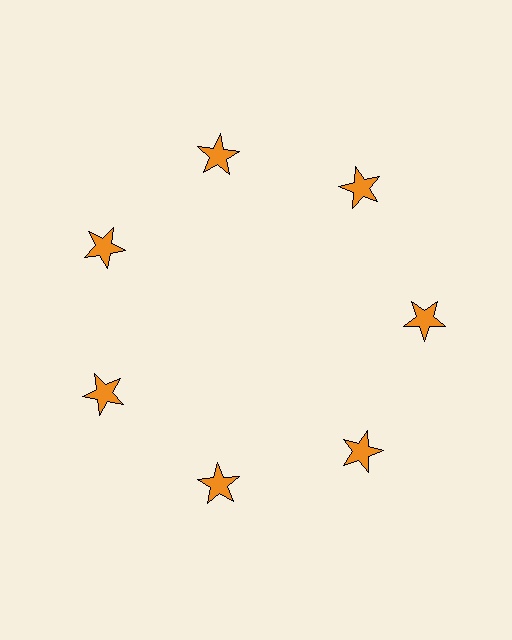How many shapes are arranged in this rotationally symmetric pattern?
There are 7 shapes, arranged in 7 groups of 1.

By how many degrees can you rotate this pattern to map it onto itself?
The pattern maps onto itself every 51 degrees of rotation.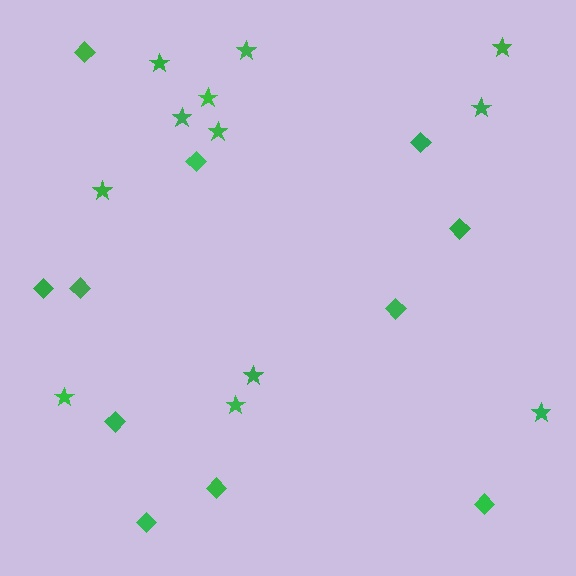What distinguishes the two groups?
There are 2 groups: one group of stars (12) and one group of diamonds (11).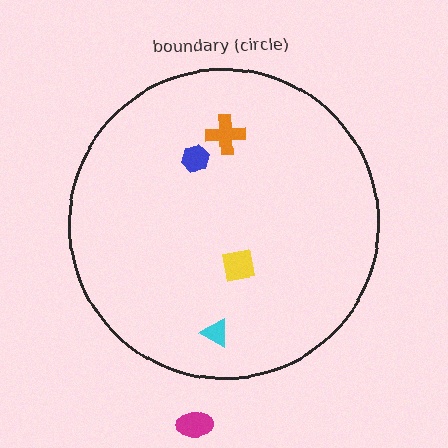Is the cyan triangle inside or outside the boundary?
Inside.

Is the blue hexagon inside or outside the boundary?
Inside.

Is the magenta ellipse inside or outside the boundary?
Outside.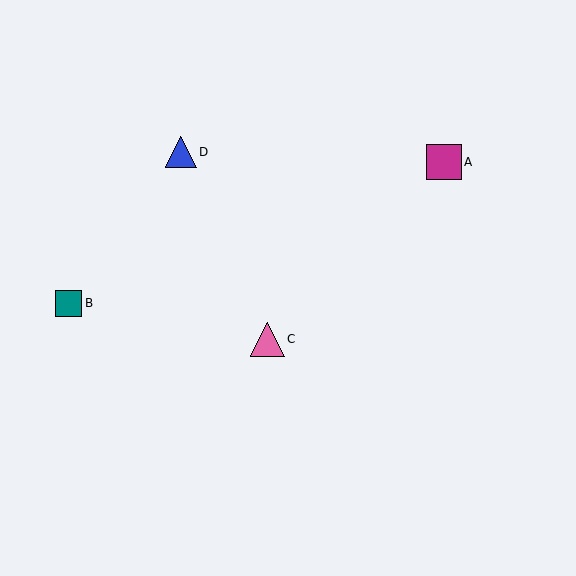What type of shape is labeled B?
Shape B is a teal square.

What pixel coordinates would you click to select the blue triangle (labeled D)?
Click at (181, 152) to select the blue triangle D.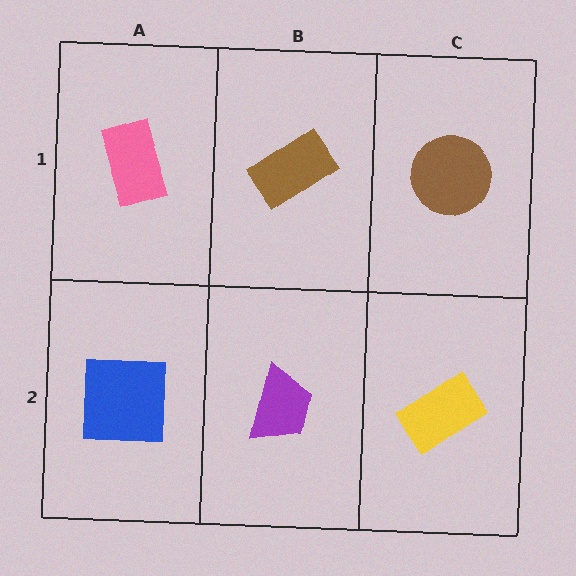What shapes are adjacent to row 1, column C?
A yellow rectangle (row 2, column C), a brown rectangle (row 1, column B).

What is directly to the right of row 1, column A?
A brown rectangle.